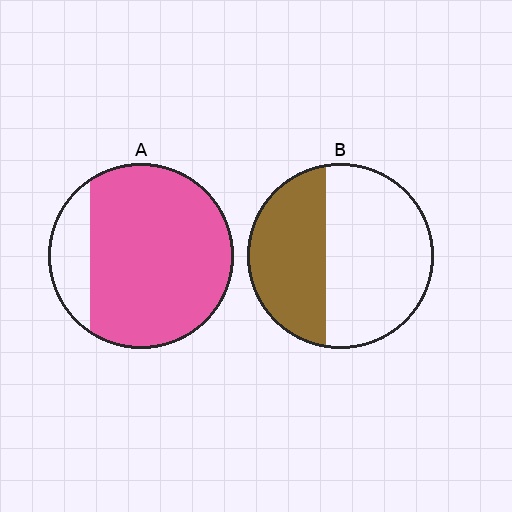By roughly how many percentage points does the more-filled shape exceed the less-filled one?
By roughly 45 percentage points (A over B).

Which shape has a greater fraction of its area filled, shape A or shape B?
Shape A.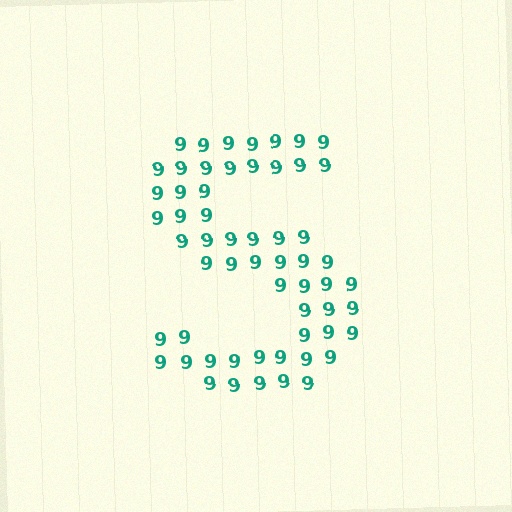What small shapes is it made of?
It is made of small digit 9's.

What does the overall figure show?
The overall figure shows the letter S.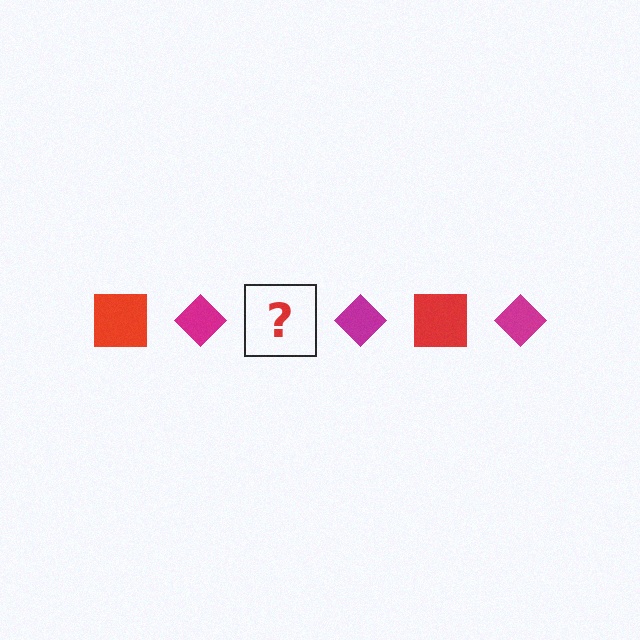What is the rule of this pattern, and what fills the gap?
The rule is that the pattern alternates between red square and magenta diamond. The gap should be filled with a red square.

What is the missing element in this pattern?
The missing element is a red square.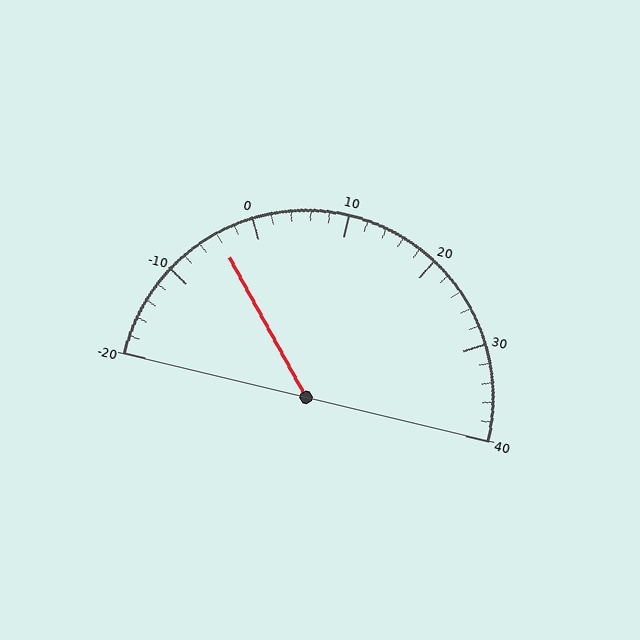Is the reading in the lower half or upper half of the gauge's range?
The reading is in the lower half of the range (-20 to 40).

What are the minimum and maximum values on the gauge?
The gauge ranges from -20 to 40.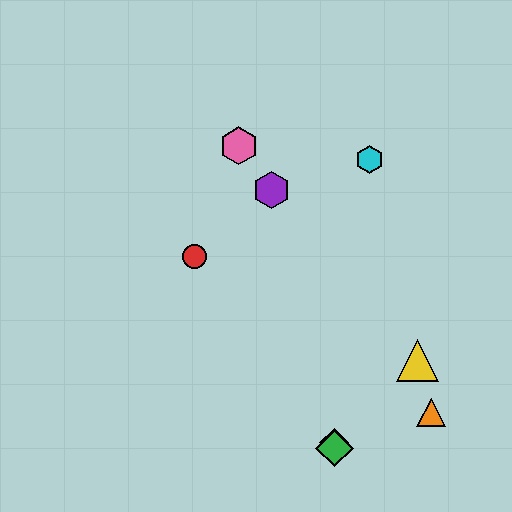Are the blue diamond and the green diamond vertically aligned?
Yes, both are at x≈334.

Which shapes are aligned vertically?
The blue diamond, the green diamond are aligned vertically.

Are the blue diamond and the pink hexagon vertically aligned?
No, the blue diamond is at x≈334 and the pink hexagon is at x≈239.